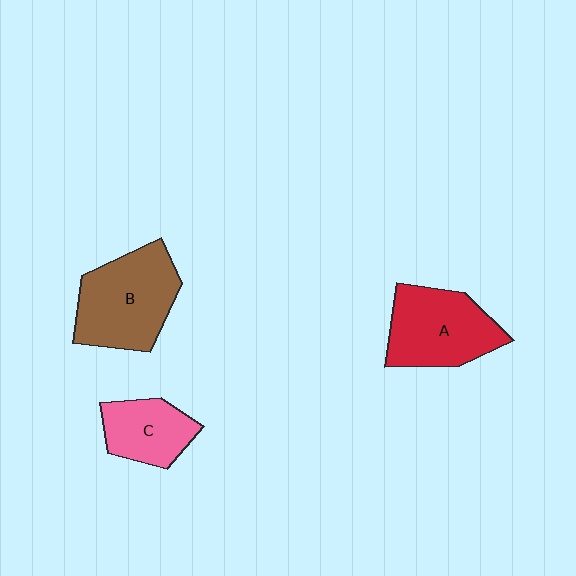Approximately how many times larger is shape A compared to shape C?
Approximately 1.5 times.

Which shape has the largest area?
Shape B (brown).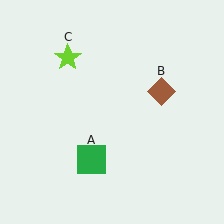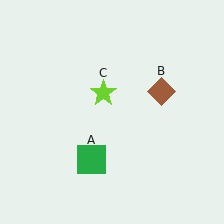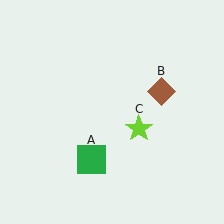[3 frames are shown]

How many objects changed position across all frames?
1 object changed position: lime star (object C).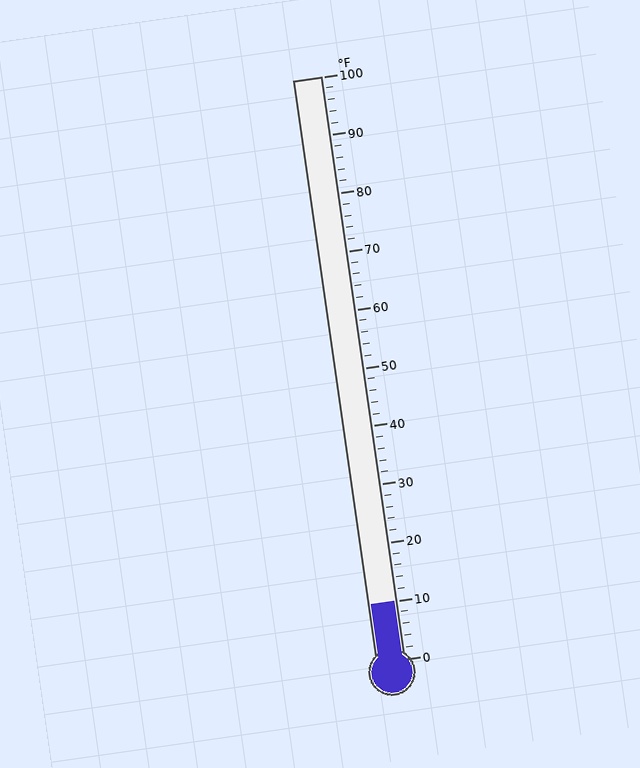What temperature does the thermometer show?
The thermometer shows approximately 10°F.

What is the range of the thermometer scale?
The thermometer scale ranges from 0°F to 100°F.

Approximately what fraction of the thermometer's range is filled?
The thermometer is filled to approximately 10% of its range.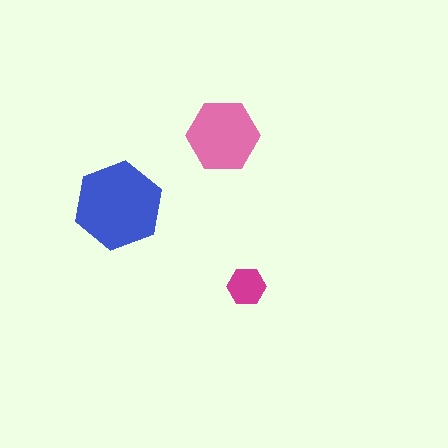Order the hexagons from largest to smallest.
the blue one, the pink one, the magenta one.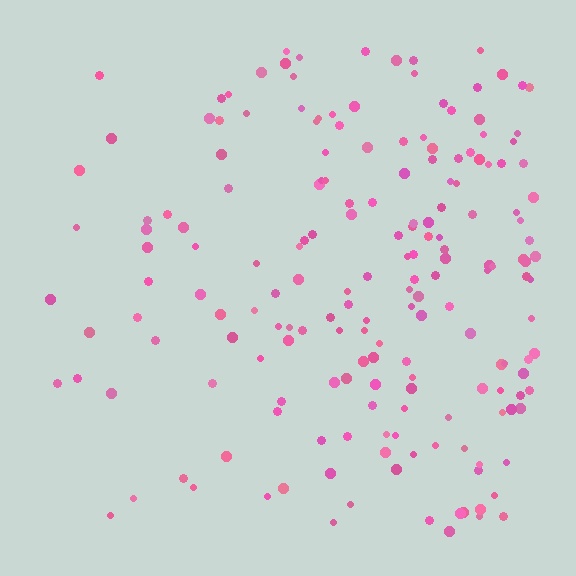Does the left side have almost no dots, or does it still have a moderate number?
Still a moderate number, just noticeably fewer than the right.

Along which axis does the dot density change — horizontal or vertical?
Horizontal.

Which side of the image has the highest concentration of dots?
The right.